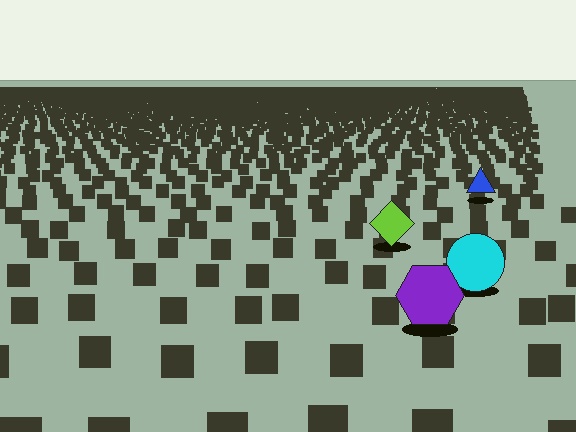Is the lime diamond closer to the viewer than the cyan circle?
No. The cyan circle is closer — you can tell from the texture gradient: the ground texture is coarser near it.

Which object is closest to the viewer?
The purple hexagon is closest. The texture marks near it are larger and more spread out.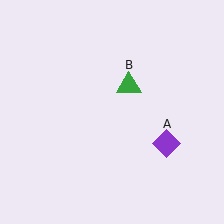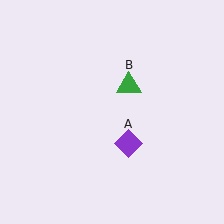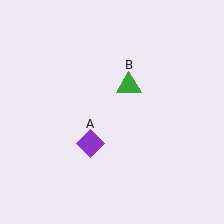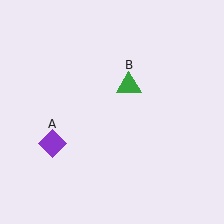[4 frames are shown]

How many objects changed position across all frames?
1 object changed position: purple diamond (object A).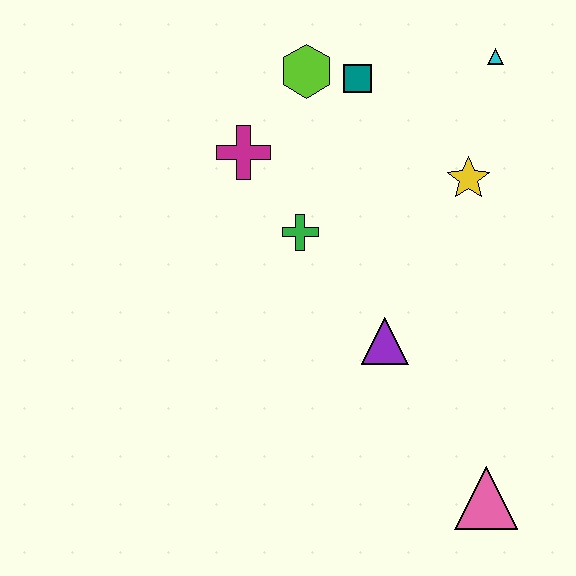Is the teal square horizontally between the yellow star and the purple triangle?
No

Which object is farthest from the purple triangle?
The cyan triangle is farthest from the purple triangle.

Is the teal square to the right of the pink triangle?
No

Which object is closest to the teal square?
The lime hexagon is closest to the teal square.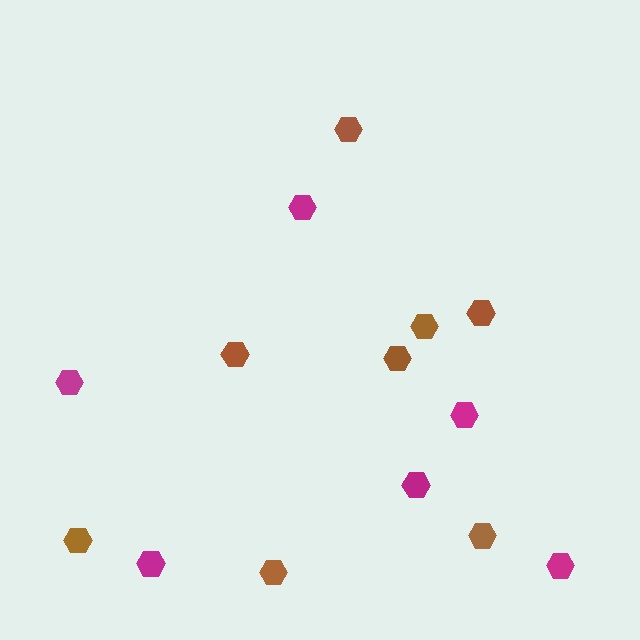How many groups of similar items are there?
There are 2 groups: one group of magenta hexagons (6) and one group of brown hexagons (8).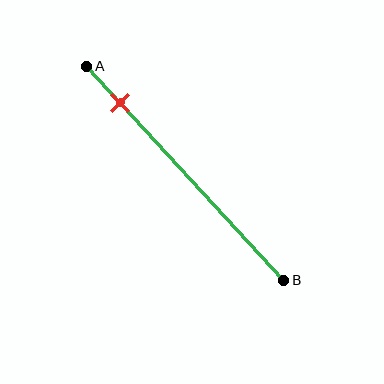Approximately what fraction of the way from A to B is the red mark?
The red mark is approximately 15% of the way from A to B.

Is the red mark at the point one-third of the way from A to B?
No, the mark is at about 15% from A, not at the 33% one-third point.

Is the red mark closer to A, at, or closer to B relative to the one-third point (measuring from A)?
The red mark is closer to point A than the one-third point of segment AB.